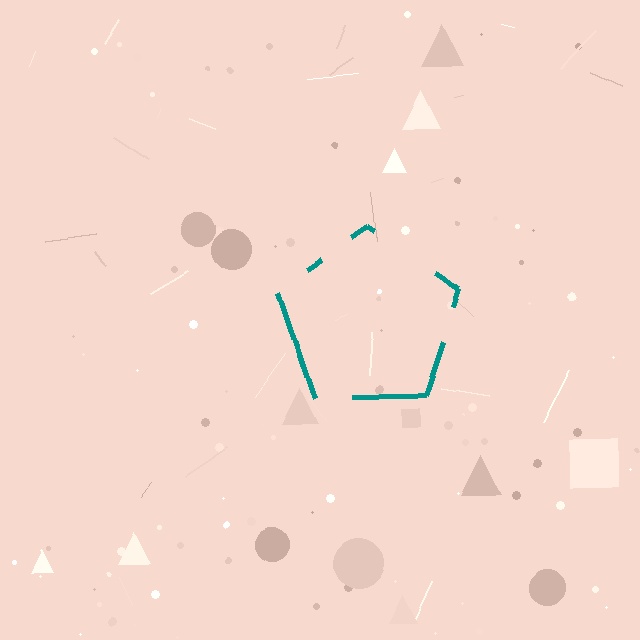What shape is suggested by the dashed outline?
The dashed outline suggests a pentagon.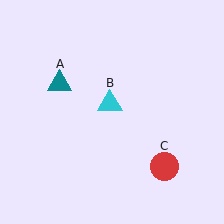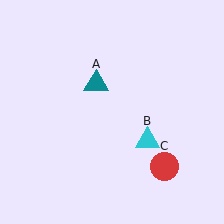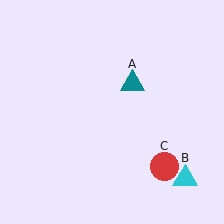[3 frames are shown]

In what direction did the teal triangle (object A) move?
The teal triangle (object A) moved right.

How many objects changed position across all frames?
2 objects changed position: teal triangle (object A), cyan triangle (object B).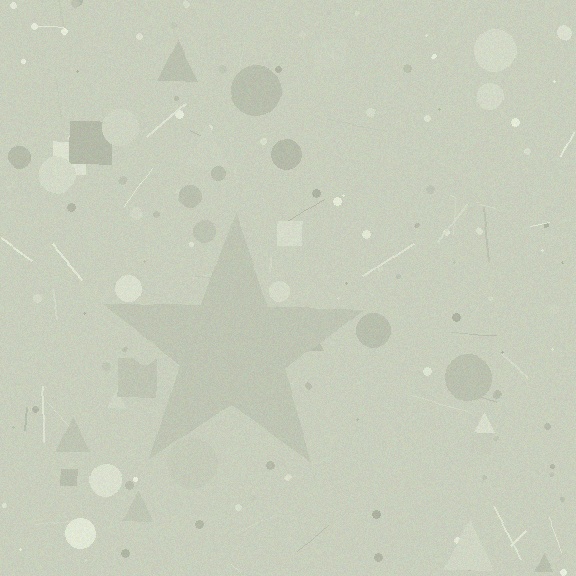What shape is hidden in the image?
A star is hidden in the image.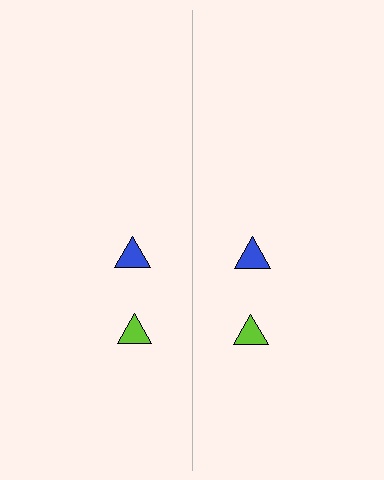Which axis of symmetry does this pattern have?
The pattern has a vertical axis of symmetry running through the center of the image.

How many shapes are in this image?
There are 4 shapes in this image.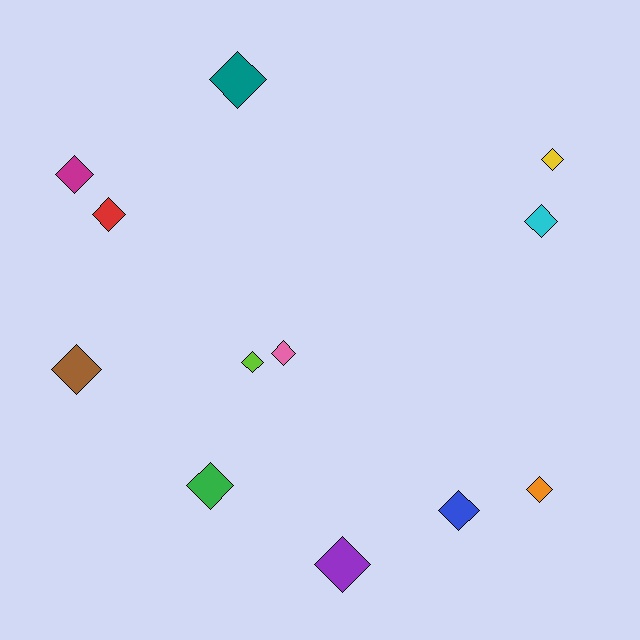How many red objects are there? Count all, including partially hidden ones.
There is 1 red object.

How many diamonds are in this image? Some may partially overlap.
There are 12 diamonds.